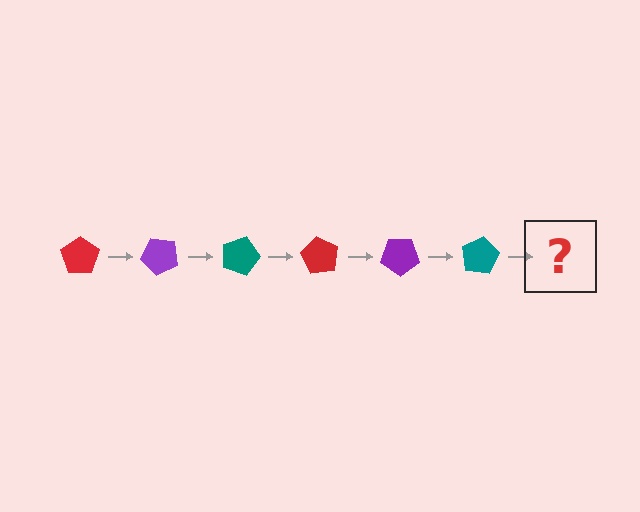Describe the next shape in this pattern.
It should be a red pentagon, rotated 270 degrees from the start.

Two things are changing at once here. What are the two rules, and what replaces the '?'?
The two rules are that it rotates 45 degrees each step and the color cycles through red, purple, and teal. The '?' should be a red pentagon, rotated 270 degrees from the start.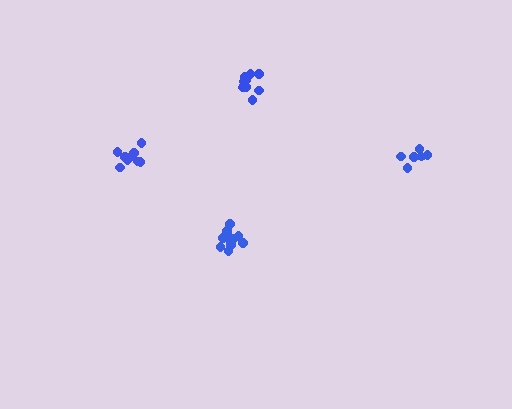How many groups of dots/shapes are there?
There are 4 groups.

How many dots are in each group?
Group 1: 9 dots, Group 2: 6 dots, Group 3: 10 dots, Group 4: 11 dots (36 total).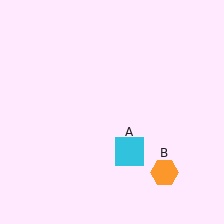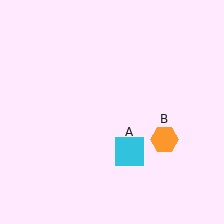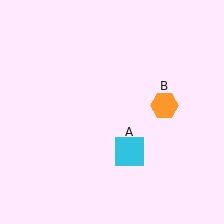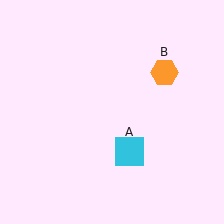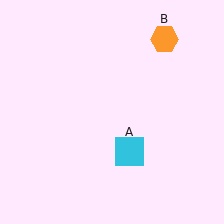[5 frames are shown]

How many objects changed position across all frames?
1 object changed position: orange hexagon (object B).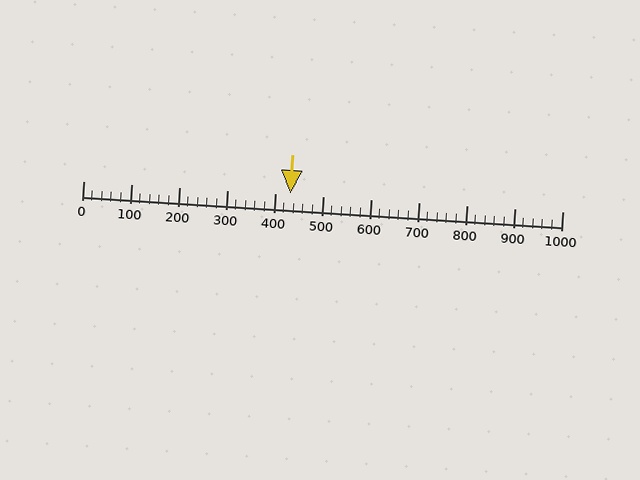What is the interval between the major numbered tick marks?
The major tick marks are spaced 100 units apart.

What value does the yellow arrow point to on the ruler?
The yellow arrow points to approximately 433.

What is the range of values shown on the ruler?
The ruler shows values from 0 to 1000.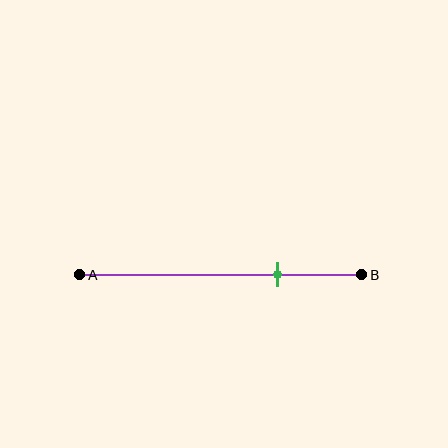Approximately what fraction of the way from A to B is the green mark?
The green mark is approximately 70% of the way from A to B.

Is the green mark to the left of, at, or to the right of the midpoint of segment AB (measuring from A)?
The green mark is to the right of the midpoint of segment AB.